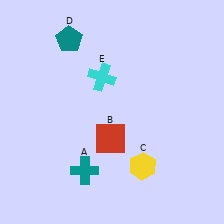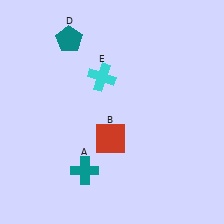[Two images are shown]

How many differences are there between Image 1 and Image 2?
There is 1 difference between the two images.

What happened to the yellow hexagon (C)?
The yellow hexagon (C) was removed in Image 2. It was in the bottom-right area of Image 1.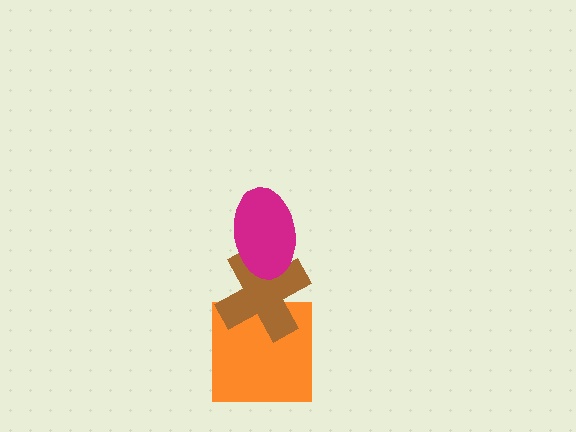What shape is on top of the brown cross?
The magenta ellipse is on top of the brown cross.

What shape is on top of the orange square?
The brown cross is on top of the orange square.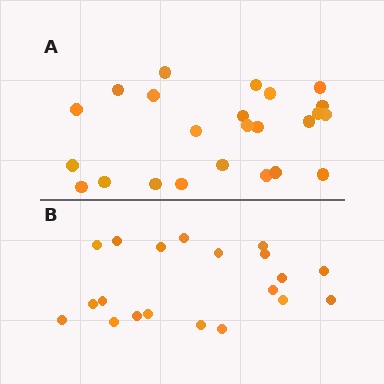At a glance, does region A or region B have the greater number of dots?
Region A (the top region) has more dots.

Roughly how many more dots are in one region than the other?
Region A has about 4 more dots than region B.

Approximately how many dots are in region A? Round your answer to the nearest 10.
About 20 dots. (The exact count is 24, which rounds to 20.)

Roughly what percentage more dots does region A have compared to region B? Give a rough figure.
About 20% more.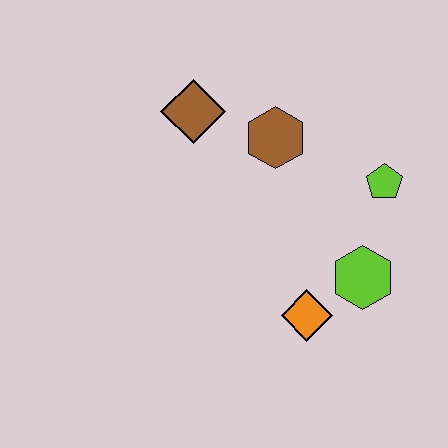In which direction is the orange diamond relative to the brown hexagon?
The orange diamond is below the brown hexagon.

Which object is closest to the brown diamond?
The brown hexagon is closest to the brown diamond.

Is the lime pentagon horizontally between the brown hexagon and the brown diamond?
No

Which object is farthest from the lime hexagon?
The brown diamond is farthest from the lime hexagon.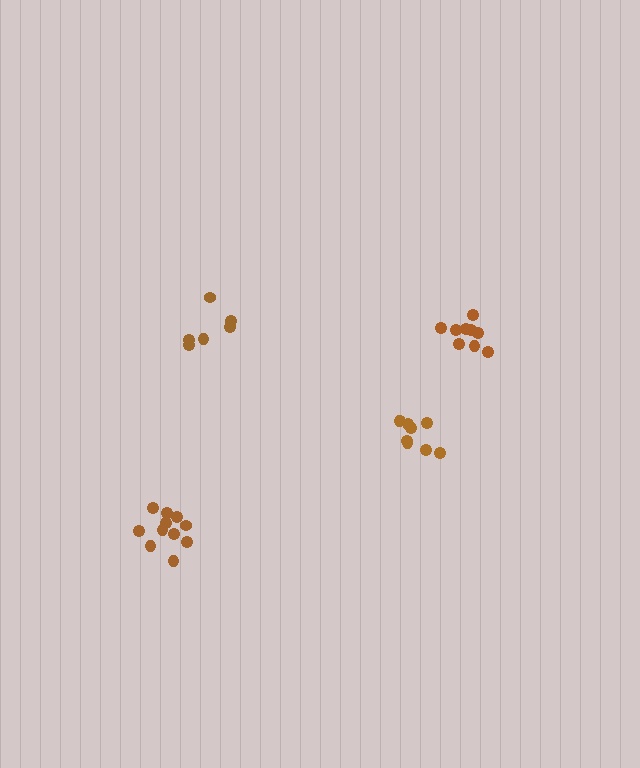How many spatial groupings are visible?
There are 4 spatial groupings.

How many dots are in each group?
Group 1: 9 dots, Group 2: 6 dots, Group 3: 9 dots, Group 4: 11 dots (35 total).